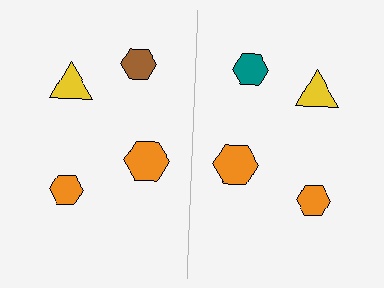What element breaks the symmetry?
The teal hexagon on the right side breaks the symmetry — its mirror counterpart is brown.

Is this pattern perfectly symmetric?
No, the pattern is not perfectly symmetric. The teal hexagon on the right side breaks the symmetry — its mirror counterpart is brown.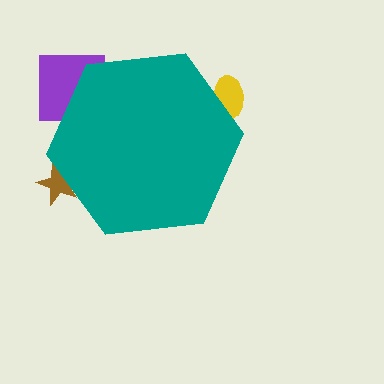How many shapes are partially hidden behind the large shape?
3 shapes are partially hidden.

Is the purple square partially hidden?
Yes, the purple square is partially hidden behind the teal hexagon.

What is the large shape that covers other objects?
A teal hexagon.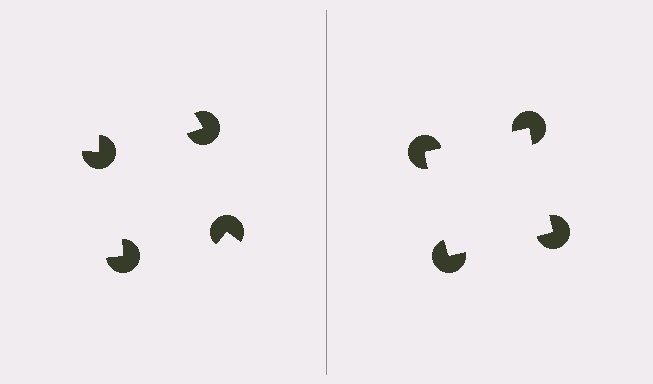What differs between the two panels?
The pac-man discs are positioned identically on both sides; only the wedge orientations differ. On the right they align to a square; on the left they are misaligned.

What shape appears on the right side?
An illusory square.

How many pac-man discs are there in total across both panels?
8 — 4 on each side.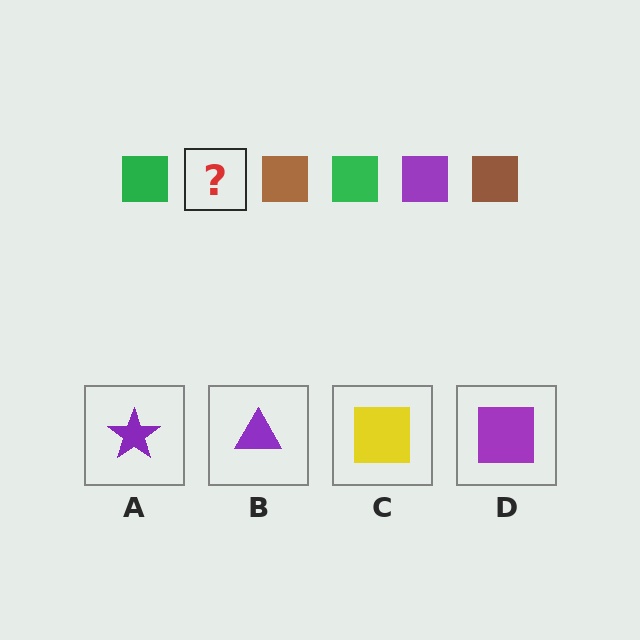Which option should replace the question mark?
Option D.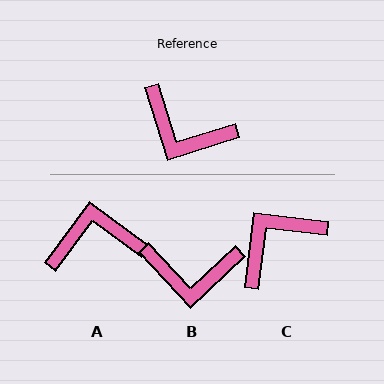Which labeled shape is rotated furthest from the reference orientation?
A, about 144 degrees away.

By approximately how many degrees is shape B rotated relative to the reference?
Approximately 26 degrees counter-clockwise.